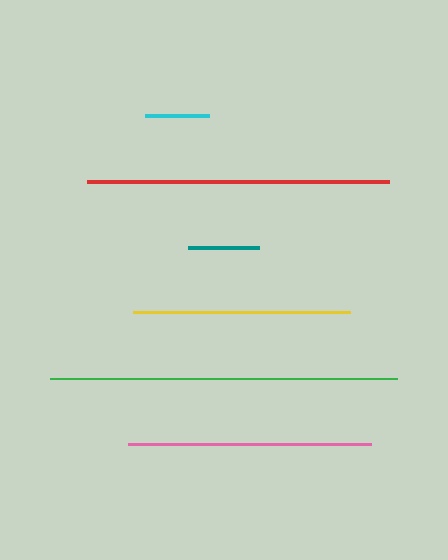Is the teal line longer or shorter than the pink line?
The pink line is longer than the teal line.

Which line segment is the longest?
The green line is the longest at approximately 347 pixels.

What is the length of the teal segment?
The teal segment is approximately 70 pixels long.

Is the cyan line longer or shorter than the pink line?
The pink line is longer than the cyan line.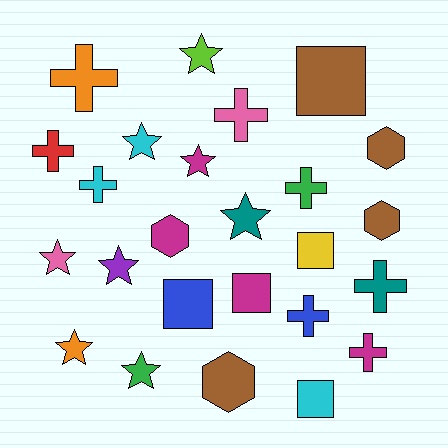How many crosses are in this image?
There are 8 crosses.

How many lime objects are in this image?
There is 1 lime object.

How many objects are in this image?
There are 25 objects.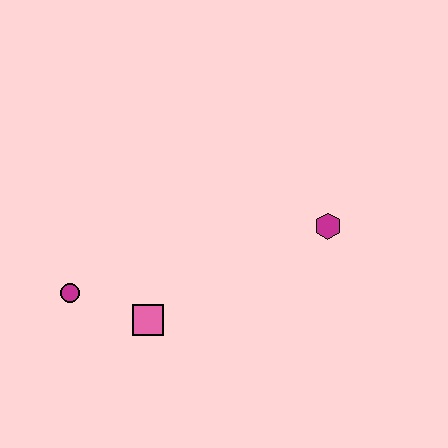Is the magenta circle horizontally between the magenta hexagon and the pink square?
No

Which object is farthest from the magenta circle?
The magenta hexagon is farthest from the magenta circle.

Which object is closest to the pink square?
The magenta circle is closest to the pink square.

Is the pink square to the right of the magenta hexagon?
No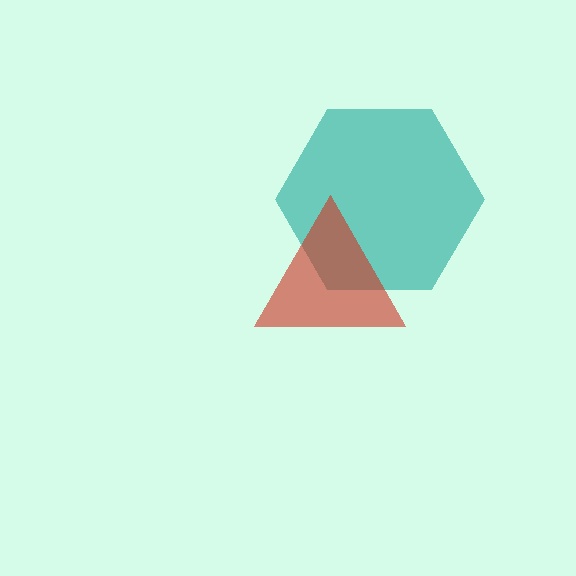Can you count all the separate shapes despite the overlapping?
Yes, there are 2 separate shapes.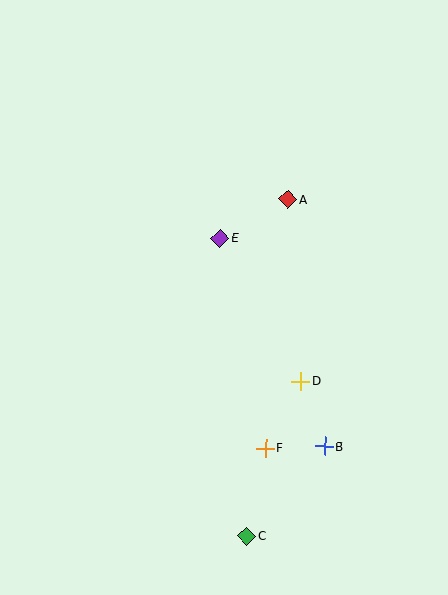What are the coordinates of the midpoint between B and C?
The midpoint between B and C is at (286, 491).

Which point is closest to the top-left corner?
Point E is closest to the top-left corner.